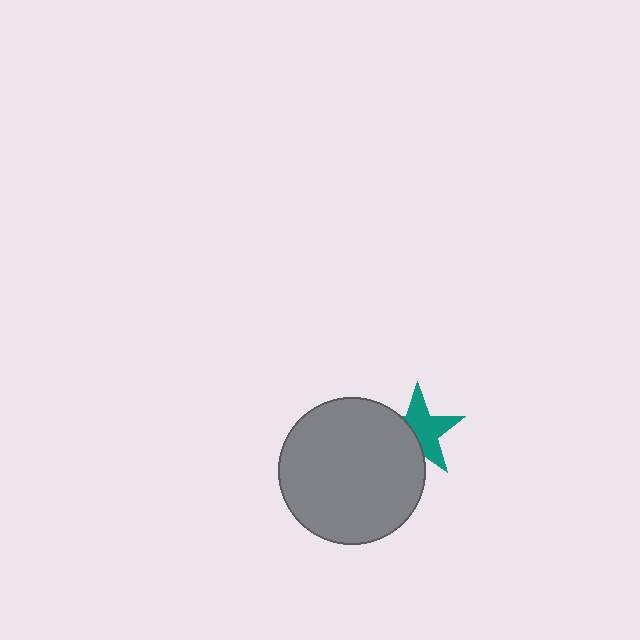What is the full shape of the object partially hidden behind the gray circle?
The partially hidden object is a teal star.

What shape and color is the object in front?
The object in front is a gray circle.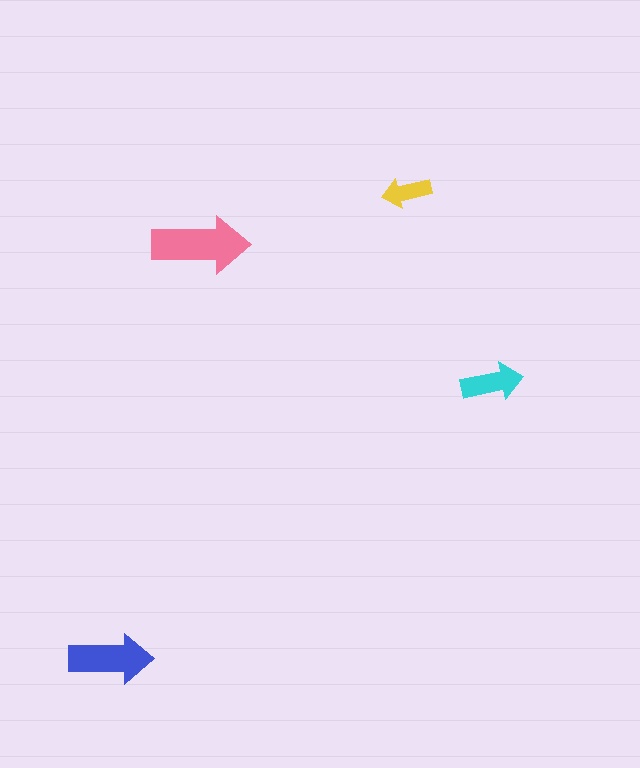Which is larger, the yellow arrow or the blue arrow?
The blue one.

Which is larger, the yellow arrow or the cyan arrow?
The cyan one.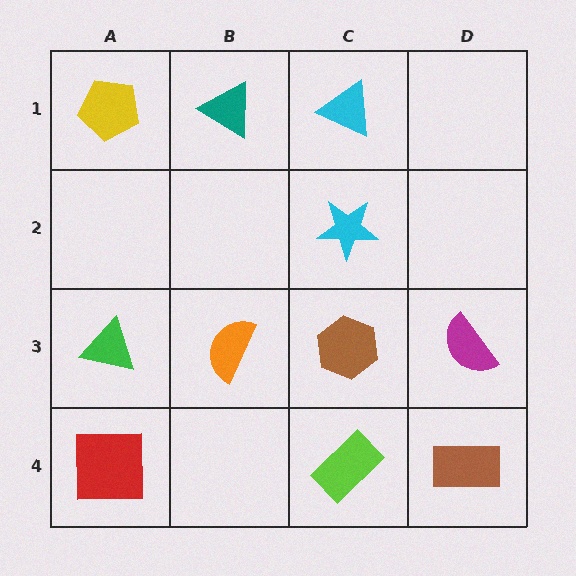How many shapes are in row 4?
3 shapes.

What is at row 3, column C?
A brown hexagon.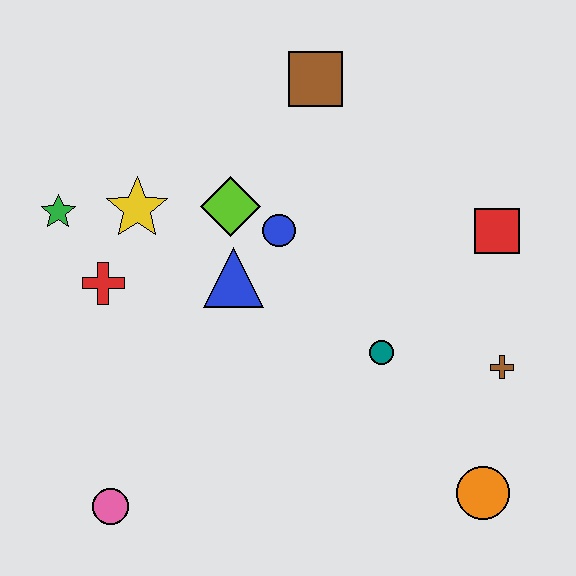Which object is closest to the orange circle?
The brown cross is closest to the orange circle.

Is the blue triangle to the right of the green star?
Yes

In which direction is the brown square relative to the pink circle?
The brown square is above the pink circle.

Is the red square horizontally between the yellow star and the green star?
No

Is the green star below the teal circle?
No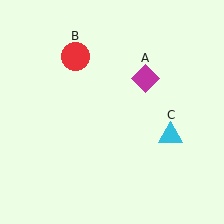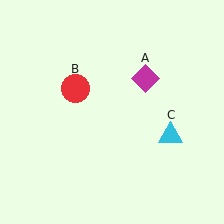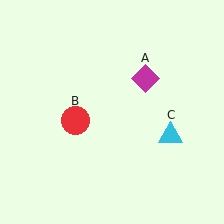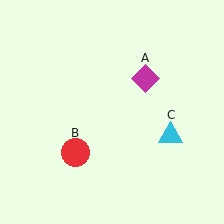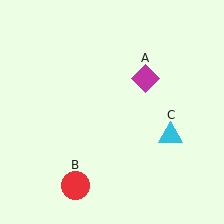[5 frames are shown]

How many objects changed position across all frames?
1 object changed position: red circle (object B).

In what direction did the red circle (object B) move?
The red circle (object B) moved down.